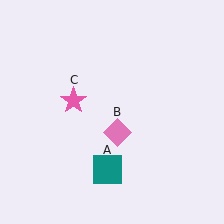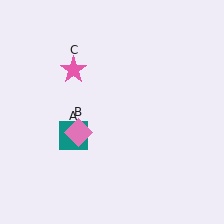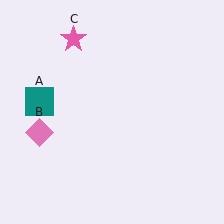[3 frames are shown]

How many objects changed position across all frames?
3 objects changed position: teal square (object A), pink diamond (object B), pink star (object C).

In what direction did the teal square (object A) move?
The teal square (object A) moved up and to the left.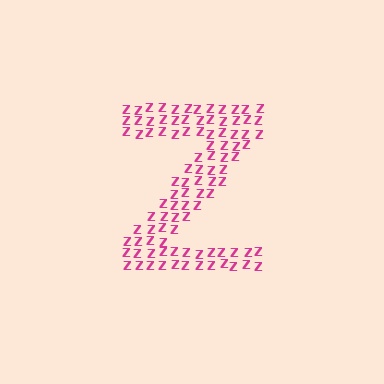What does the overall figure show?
The overall figure shows the letter Z.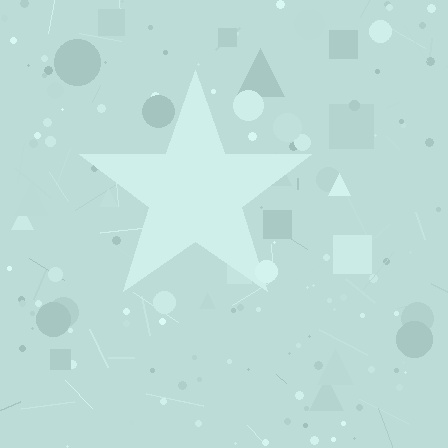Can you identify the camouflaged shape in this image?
The camouflaged shape is a star.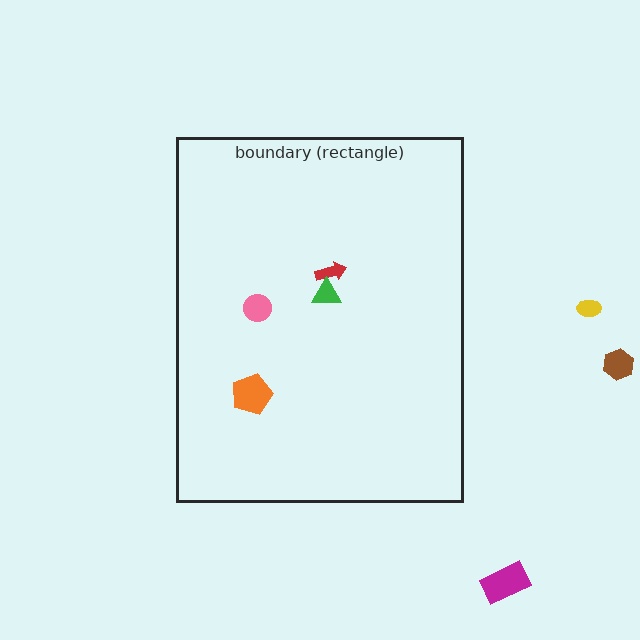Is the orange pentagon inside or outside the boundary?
Inside.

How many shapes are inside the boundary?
4 inside, 3 outside.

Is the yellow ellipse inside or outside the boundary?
Outside.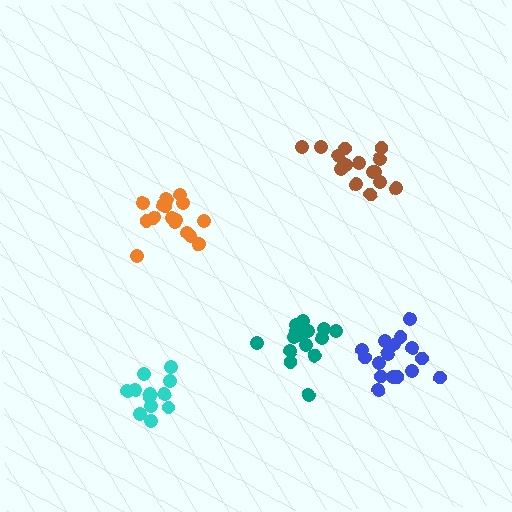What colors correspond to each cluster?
The clusters are colored: teal, orange, cyan, brown, blue.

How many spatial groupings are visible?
There are 5 spatial groupings.